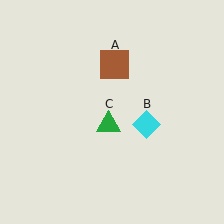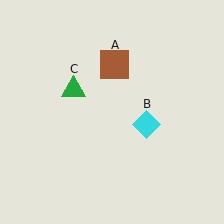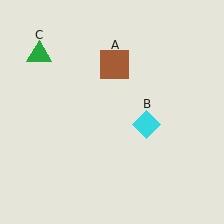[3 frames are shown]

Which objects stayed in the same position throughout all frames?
Brown square (object A) and cyan diamond (object B) remained stationary.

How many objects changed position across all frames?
1 object changed position: green triangle (object C).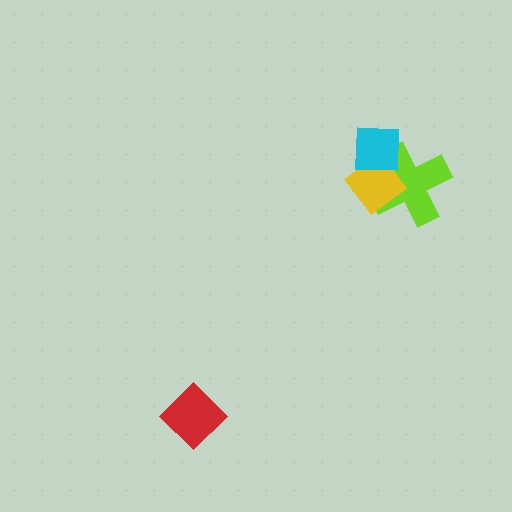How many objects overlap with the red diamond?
0 objects overlap with the red diamond.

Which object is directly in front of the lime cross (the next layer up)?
The yellow diamond is directly in front of the lime cross.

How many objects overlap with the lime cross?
2 objects overlap with the lime cross.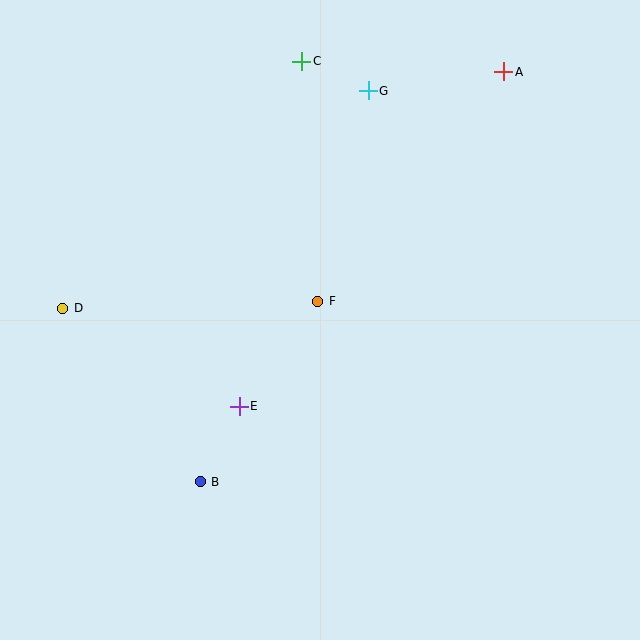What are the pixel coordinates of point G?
Point G is at (368, 91).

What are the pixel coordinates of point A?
Point A is at (504, 72).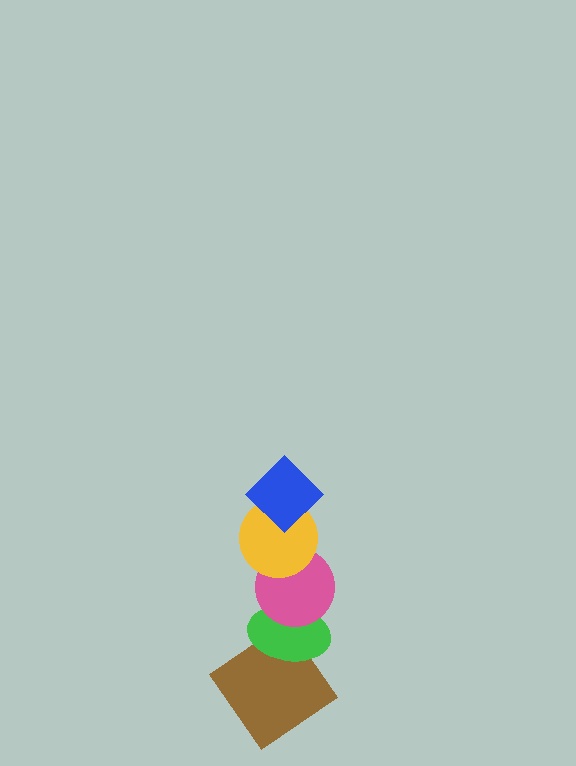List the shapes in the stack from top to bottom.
From top to bottom: the blue diamond, the yellow circle, the pink circle, the green ellipse, the brown diamond.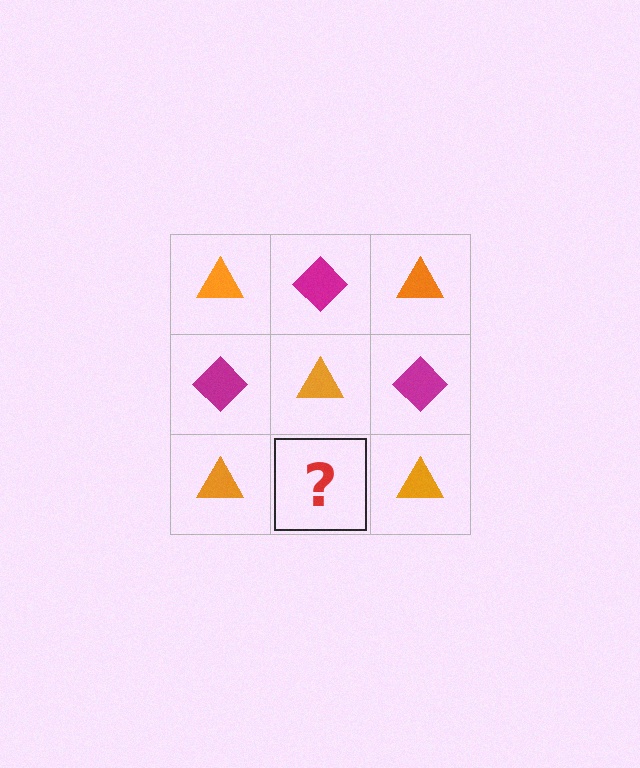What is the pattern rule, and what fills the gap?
The rule is that it alternates orange triangle and magenta diamond in a checkerboard pattern. The gap should be filled with a magenta diamond.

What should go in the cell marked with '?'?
The missing cell should contain a magenta diamond.